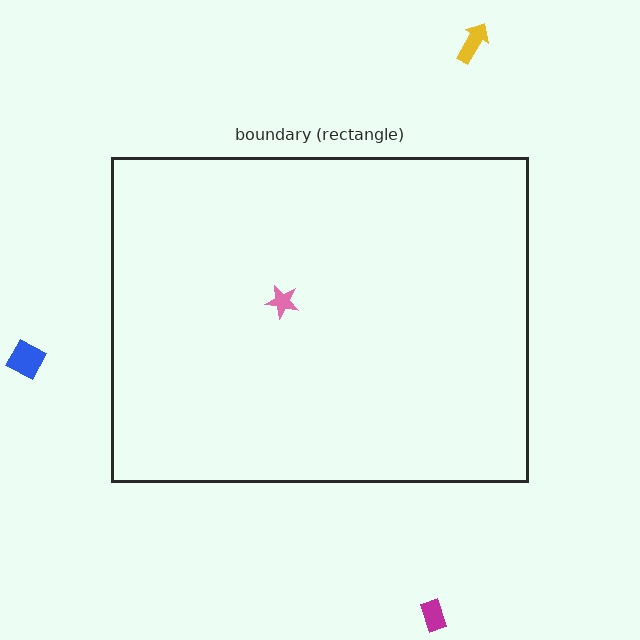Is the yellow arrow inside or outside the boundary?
Outside.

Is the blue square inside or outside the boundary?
Outside.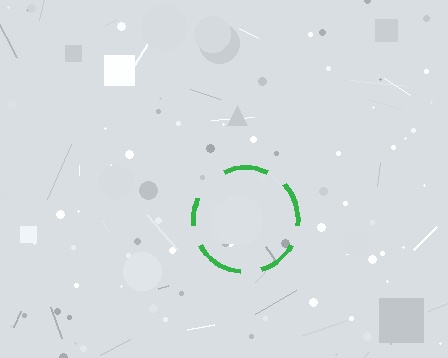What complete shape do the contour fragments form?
The contour fragments form a circle.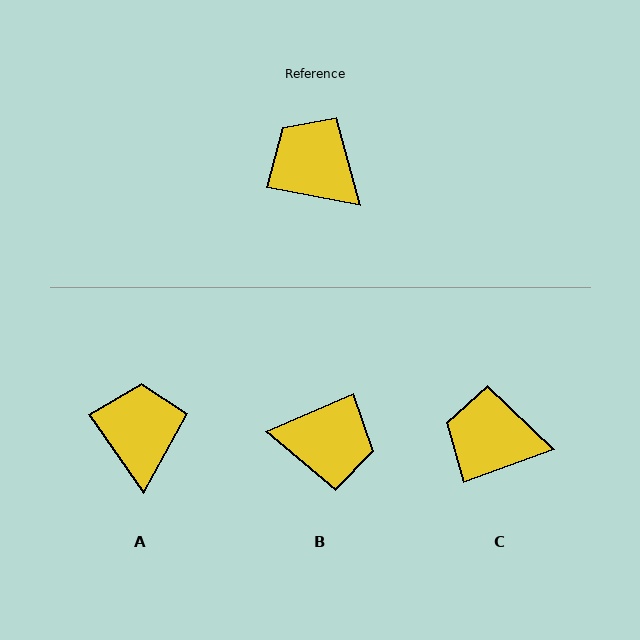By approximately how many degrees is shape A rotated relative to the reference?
Approximately 44 degrees clockwise.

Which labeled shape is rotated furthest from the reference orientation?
B, about 145 degrees away.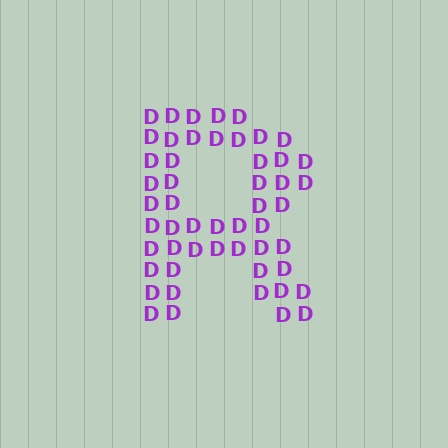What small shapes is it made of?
It is made of small letter D's.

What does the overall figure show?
The overall figure shows the letter R.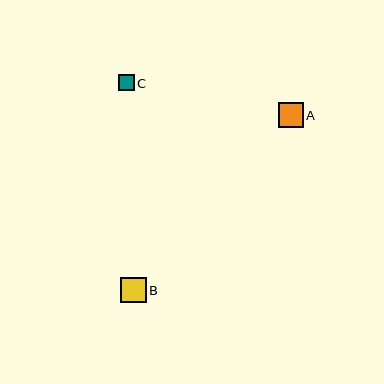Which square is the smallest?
Square C is the smallest with a size of approximately 16 pixels.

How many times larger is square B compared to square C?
Square B is approximately 1.6 times the size of square C.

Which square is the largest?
Square B is the largest with a size of approximately 25 pixels.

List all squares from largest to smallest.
From largest to smallest: B, A, C.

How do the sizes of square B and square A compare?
Square B and square A are approximately the same size.